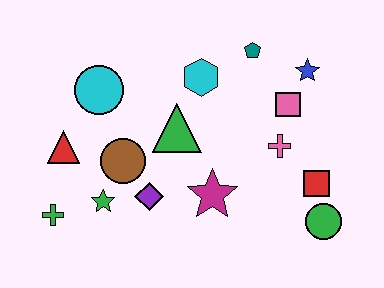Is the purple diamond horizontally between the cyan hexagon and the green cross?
Yes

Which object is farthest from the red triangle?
The green circle is farthest from the red triangle.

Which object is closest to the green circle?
The red square is closest to the green circle.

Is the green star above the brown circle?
No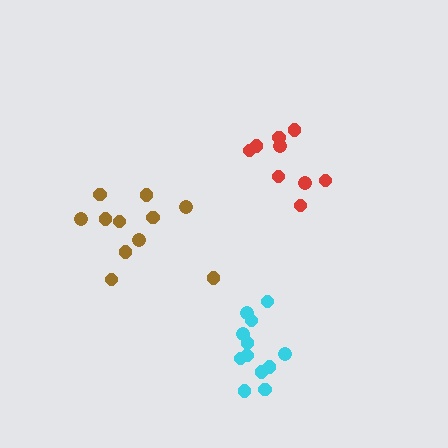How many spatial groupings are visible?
There are 3 spatial groupings.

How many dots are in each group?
Group 1: 11 dots, Group 2: 12 dots, Group 3: 9 dots (32 total).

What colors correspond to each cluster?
The clusters are colored: brown, cyan, red.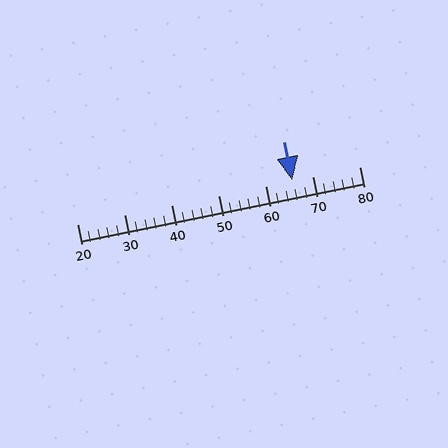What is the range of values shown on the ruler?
The ruler shows values from 20 to 80.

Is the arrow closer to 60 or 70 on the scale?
The arrow is closer to 70.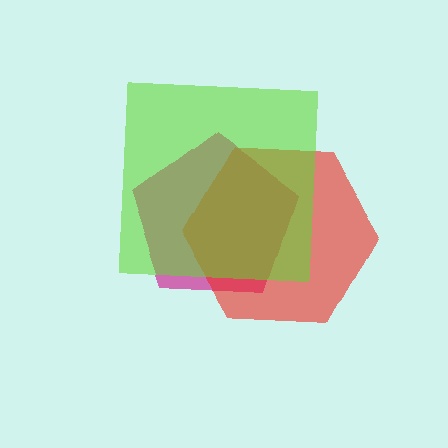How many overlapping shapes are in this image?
There are 3 overlapping shapes in the image.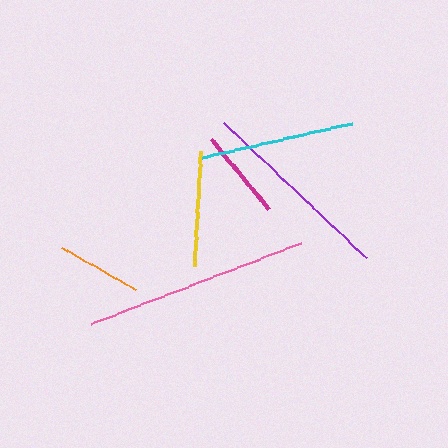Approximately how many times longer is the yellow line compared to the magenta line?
The yellow line is approximately 1.3 times the length of the magenta line.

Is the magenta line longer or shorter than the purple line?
The purple line is longer than the magenta line.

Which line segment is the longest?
The pink line is the longest at approximately 225 pixels.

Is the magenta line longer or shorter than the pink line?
The pink line is longer than the magenta line.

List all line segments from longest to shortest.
From longest to shortest: pink, purple, cyan, yellow, magenta, orange.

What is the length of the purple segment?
The purple segment is approximately 197 pixels long.